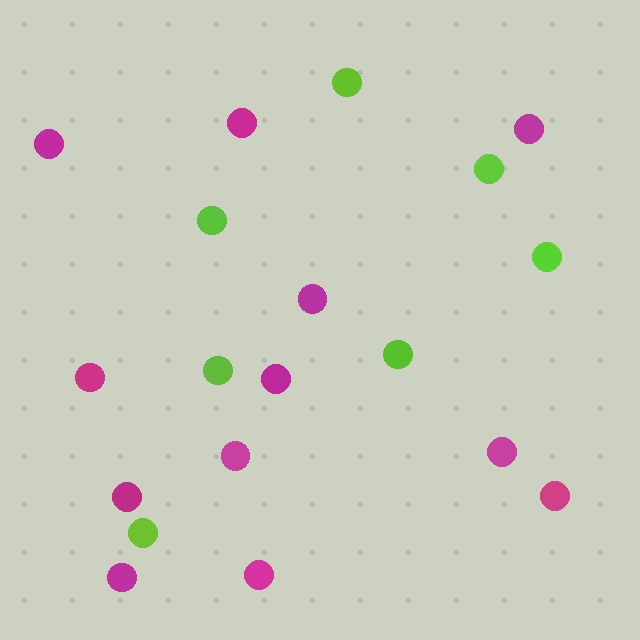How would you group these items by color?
There are 2 groups: one group of magenta circles (12) and one group of lime circles (7).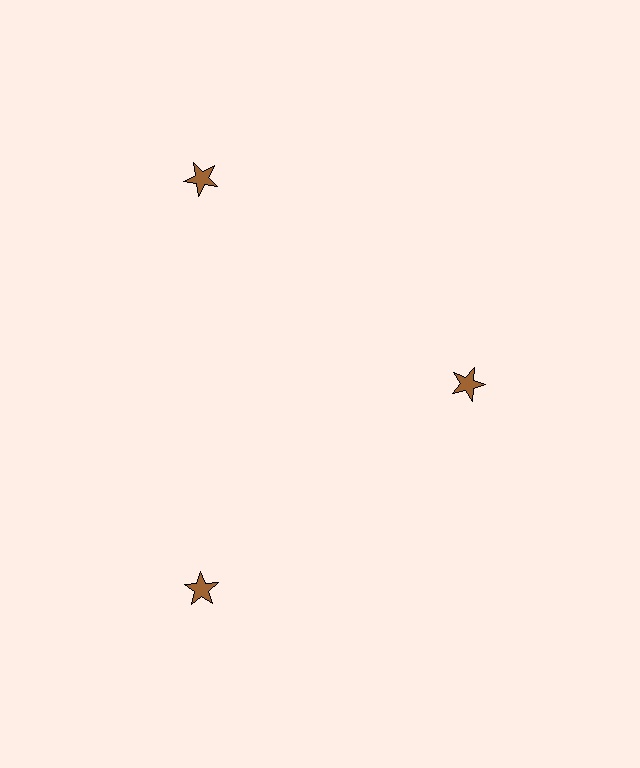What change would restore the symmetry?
The symmetry would be restored by moving it outward, back onto the ring so that all 3 stars sit at equal angles and equal distance from the center.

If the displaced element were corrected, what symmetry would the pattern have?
It would have 3-fold rotational symmetry — the pattern would map onto itself every 120 degrees.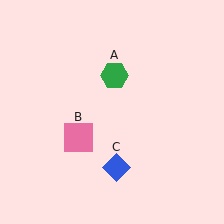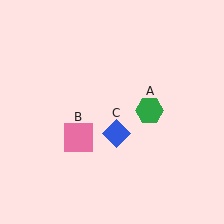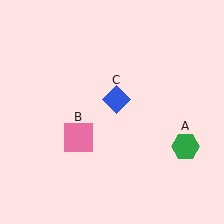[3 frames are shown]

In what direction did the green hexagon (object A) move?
The green hexagon (object A) moved down and to the right.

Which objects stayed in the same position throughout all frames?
Pink square (object B) remained stationary.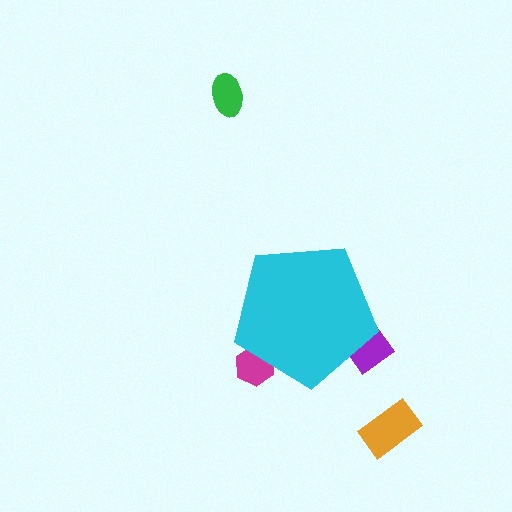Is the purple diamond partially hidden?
Yes, the purple diamond is partially hidden behind the cyan pentagon.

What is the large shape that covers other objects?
A cyan pentagon.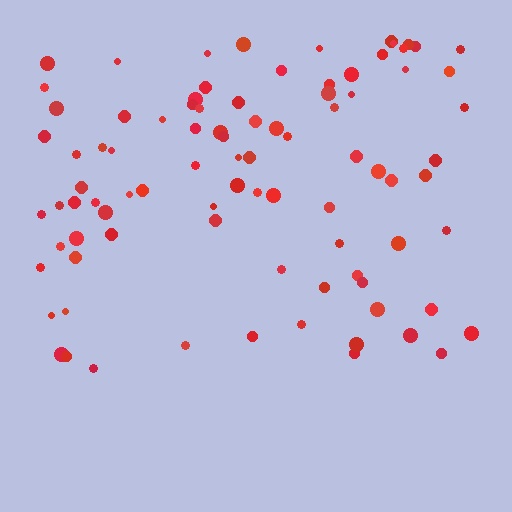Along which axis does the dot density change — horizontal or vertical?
Vertical.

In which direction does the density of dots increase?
From bottom to top, with the top side densest.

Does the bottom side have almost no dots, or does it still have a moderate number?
Still a moderate number, just noticeably fewer than the top.